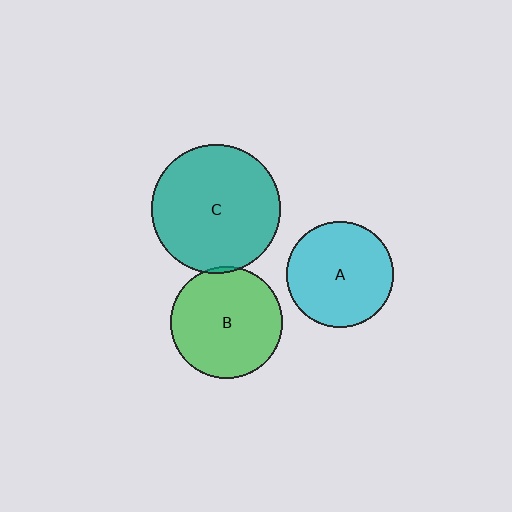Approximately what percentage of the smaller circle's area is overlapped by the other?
Approximately 5%.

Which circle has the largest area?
Circle C (teal).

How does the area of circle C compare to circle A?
Approximately 1.5 times.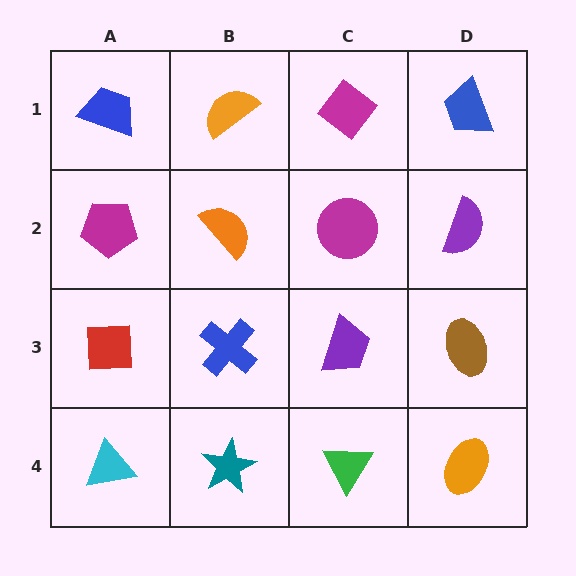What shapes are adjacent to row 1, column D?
A purple semicircle (row 2, column D), a magenta diamond (row 1, column C).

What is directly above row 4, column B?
A blue cross.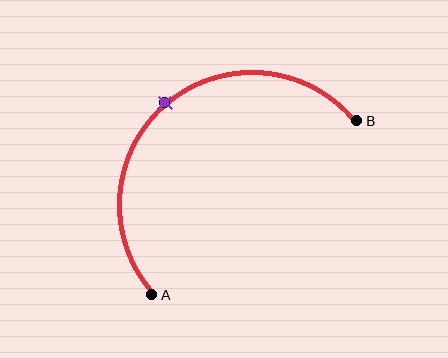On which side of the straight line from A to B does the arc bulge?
The arc bulges above and to the left of the straight line connecting A and B.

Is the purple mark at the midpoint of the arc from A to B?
Yes. The purple mark lies on the arc at equal arc-length from both A and B — it is the arc midpoint.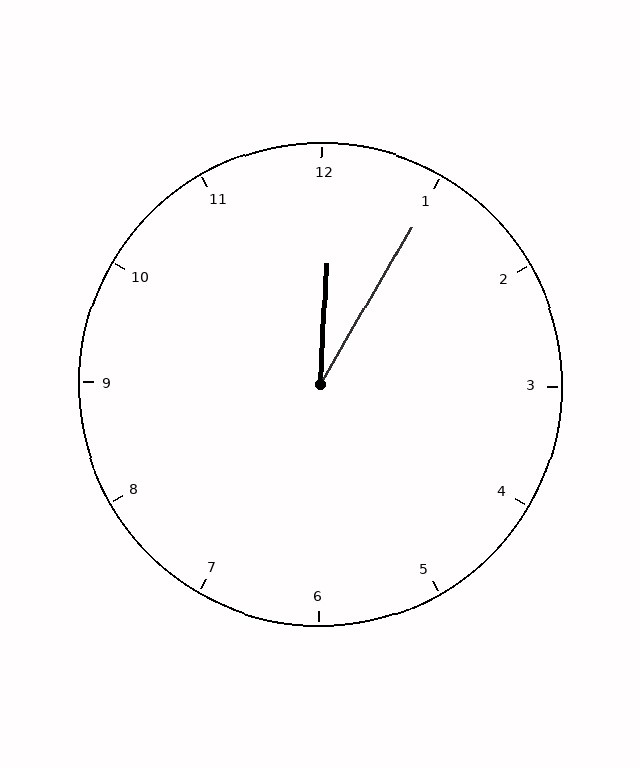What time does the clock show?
12:05.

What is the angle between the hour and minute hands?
Approximately 28 degrees.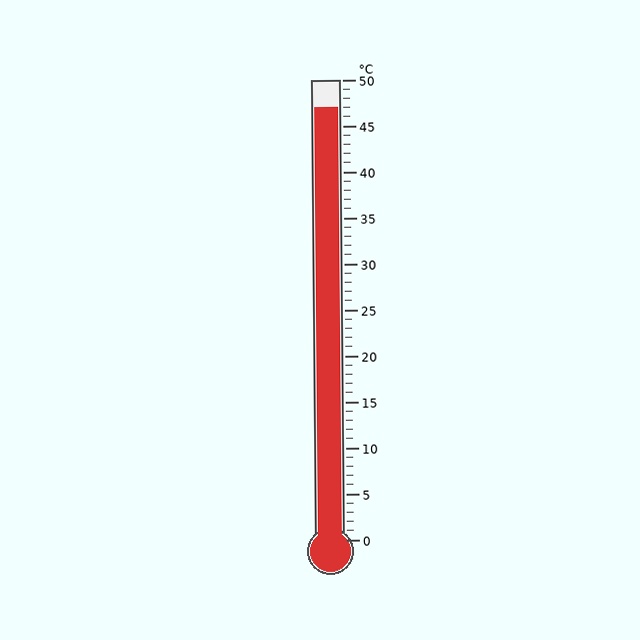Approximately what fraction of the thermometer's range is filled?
The thermometer is filled to approximately 95% of its range.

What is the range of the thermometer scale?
The thermometer scale ranges from 0°C to 50°C.